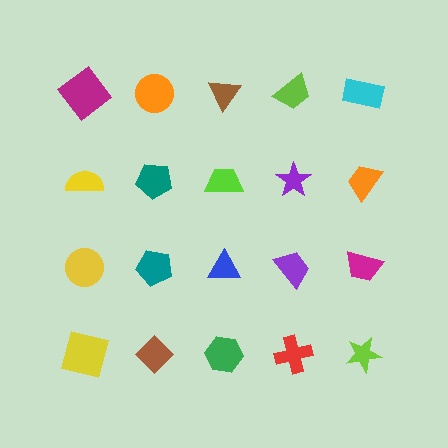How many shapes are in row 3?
5 shapes.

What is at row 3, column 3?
A blue triangle.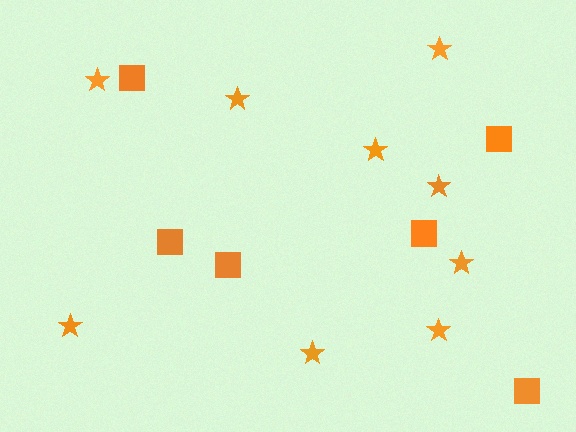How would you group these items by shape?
There are 2 groups: one group of stars (9) and one group of squares (6).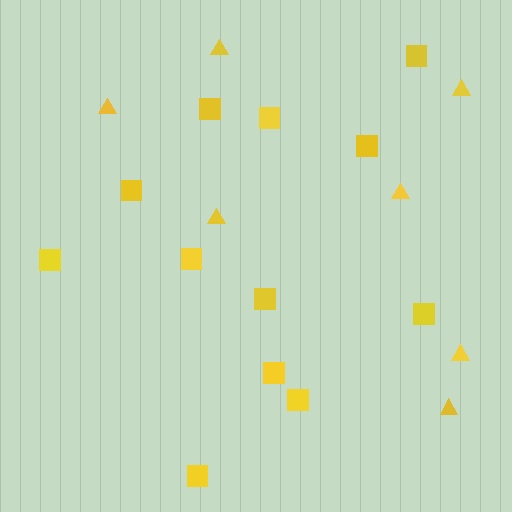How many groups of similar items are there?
There are 2 groups: one group of triangles (7) and one group of squares (12).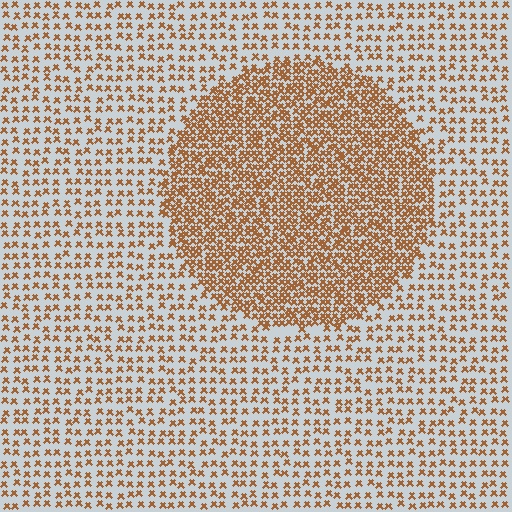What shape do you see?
I see a circle.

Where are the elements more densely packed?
The elements are more densely packed inside the circle boundary.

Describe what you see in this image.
The image contains small brown elements arranged at two different densities. A circle-shaped region is visible where the elements are more densely packed than the surrounding area.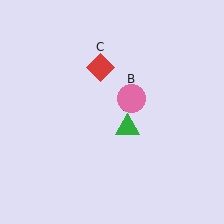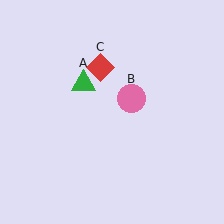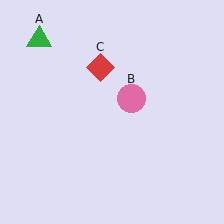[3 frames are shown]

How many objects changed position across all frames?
1 object changed position: green triangle (object A).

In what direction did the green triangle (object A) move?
The green triangle (object A) moved up and to the left.